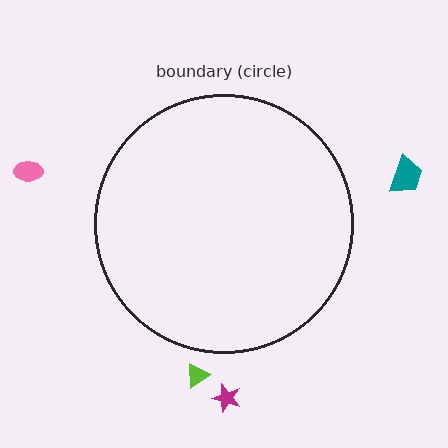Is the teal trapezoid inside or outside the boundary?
Outside.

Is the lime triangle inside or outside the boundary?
Outside.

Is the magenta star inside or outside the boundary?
Outside.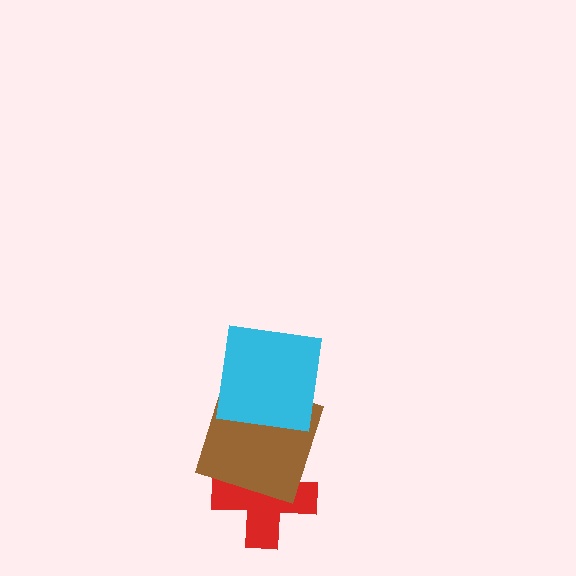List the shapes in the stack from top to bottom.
From top to bottom: the cyan square, the brown square, the red cross.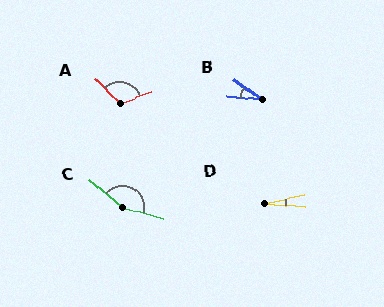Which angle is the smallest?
D, at approximately 17 degrees.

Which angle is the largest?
C, at approximately 156 degrees.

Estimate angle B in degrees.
Approximately 30 degrees.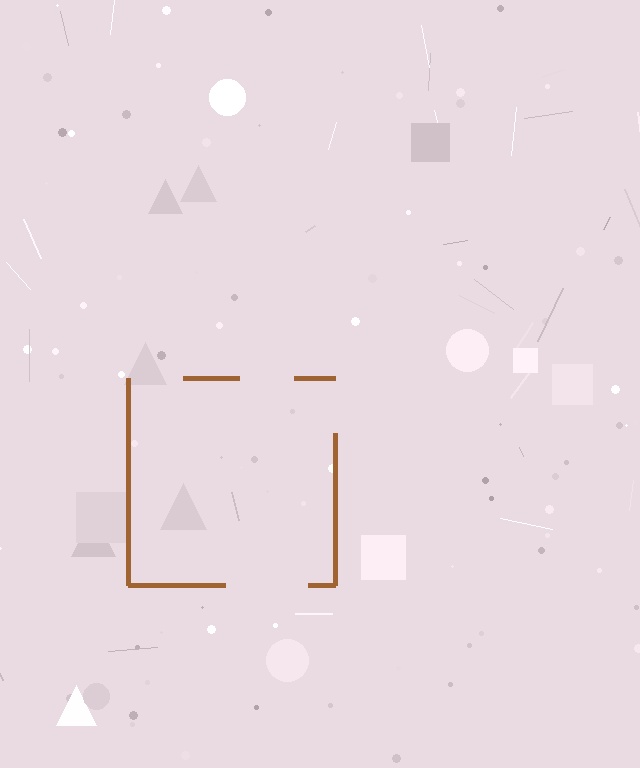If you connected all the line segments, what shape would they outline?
They would outline a square.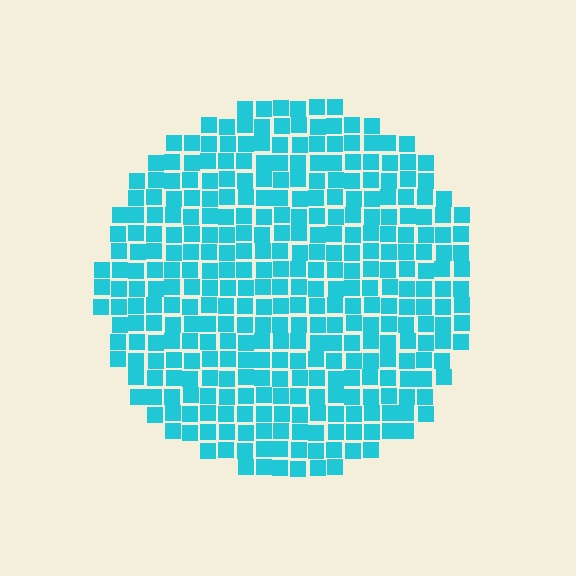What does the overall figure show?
The overall figure shows a circle.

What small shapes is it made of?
It is made of small squares.